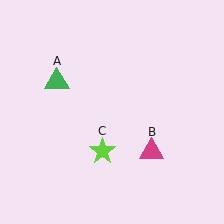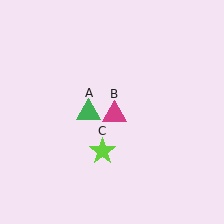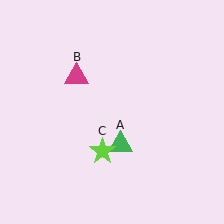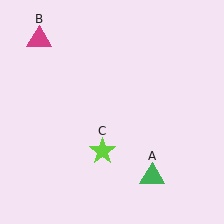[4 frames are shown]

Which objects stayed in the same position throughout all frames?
Lime star (object C) remained stationary.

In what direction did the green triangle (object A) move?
The green triangle (object A) moved down and to the right.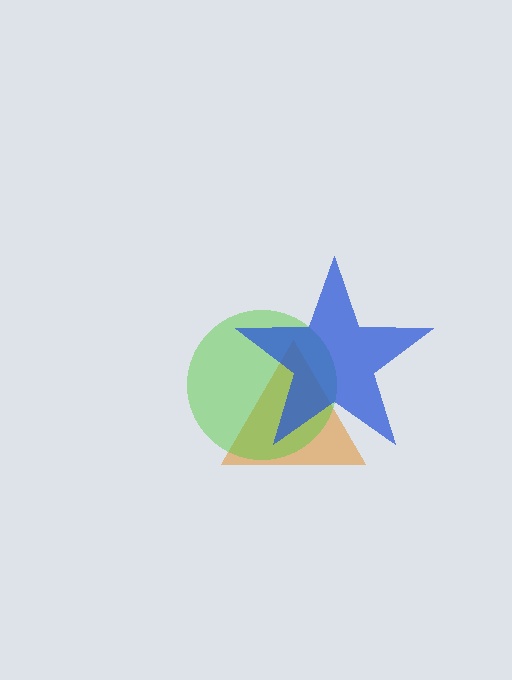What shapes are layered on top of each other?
The layered shapes are: an orange triangle, a lime circle, a blue star.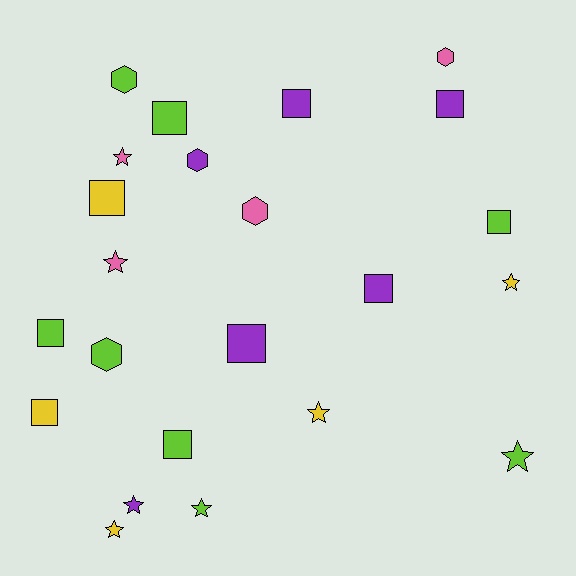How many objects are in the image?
There are 23 objects.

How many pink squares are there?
There are no pink squares.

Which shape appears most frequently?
Square, with 10 objects.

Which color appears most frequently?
Lime, with 8 objects.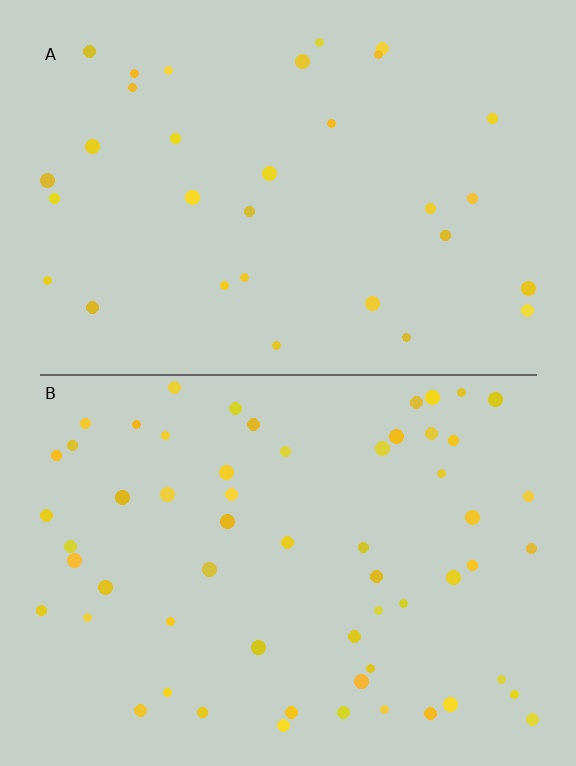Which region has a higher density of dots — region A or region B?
B (the bottom).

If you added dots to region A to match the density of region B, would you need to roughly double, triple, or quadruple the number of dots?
Approximately double.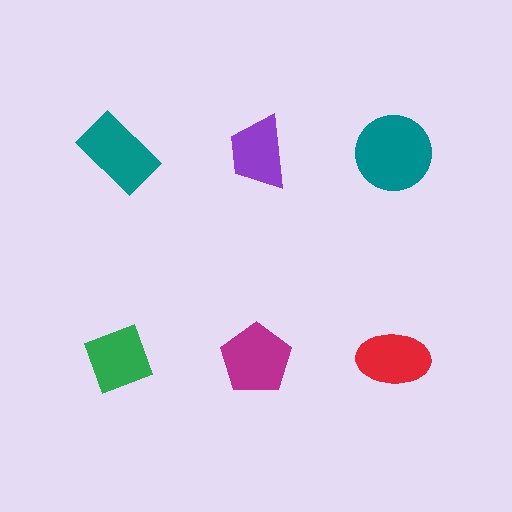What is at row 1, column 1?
A teal rectangle.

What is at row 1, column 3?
A teal circle.